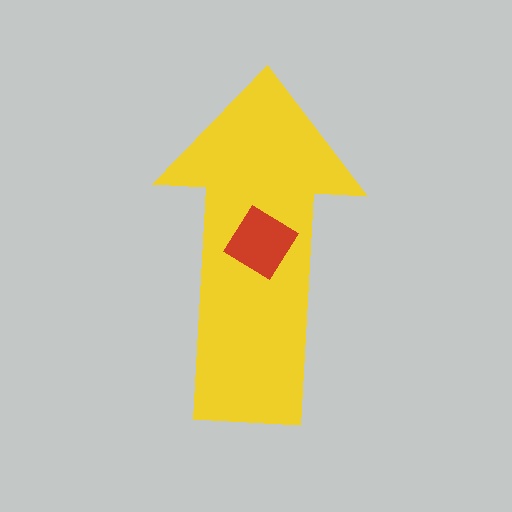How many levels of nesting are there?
2.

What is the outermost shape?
The yellow arrow.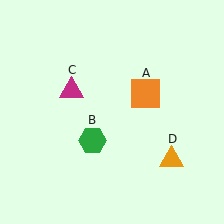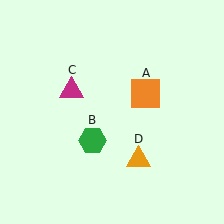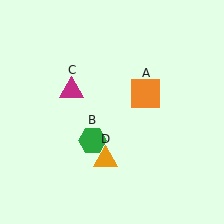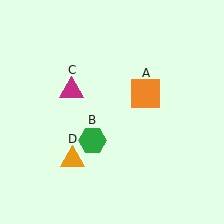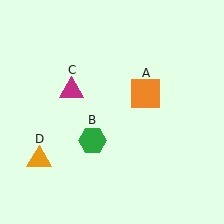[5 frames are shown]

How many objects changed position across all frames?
1 object changed position: orange triangle (object D).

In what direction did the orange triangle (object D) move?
The orange triangle (object D) moved left.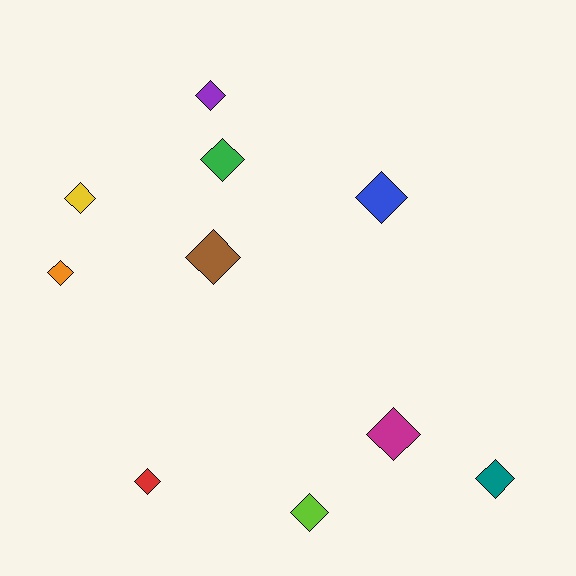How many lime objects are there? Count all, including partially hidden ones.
There is 1 lime object.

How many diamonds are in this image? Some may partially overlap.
There are 10 diamonds.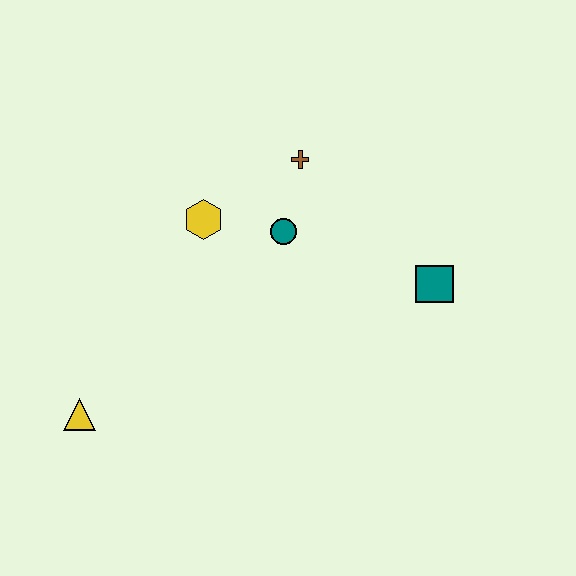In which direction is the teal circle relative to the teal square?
The teal circle is to the left of the teal square.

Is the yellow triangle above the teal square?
No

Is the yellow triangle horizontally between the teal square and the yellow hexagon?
No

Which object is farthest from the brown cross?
The yellow triangle is farthest from the brown cross.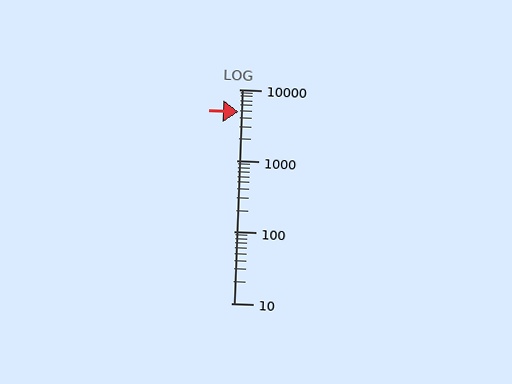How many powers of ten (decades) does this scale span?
The scale spans 3 decades, from 10 to 10000.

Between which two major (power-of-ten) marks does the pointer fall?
The pointer is between 1000 and 10000.